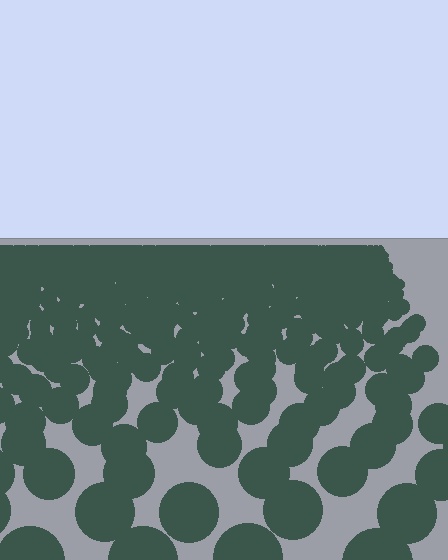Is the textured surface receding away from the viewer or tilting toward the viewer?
The surface is receding away from the viewer. Texture elements get smaller and denser toward the top.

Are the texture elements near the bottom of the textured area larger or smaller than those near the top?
Larger. Near the bottom, elements are closer to the viewer and appear at a bigger on-screen size.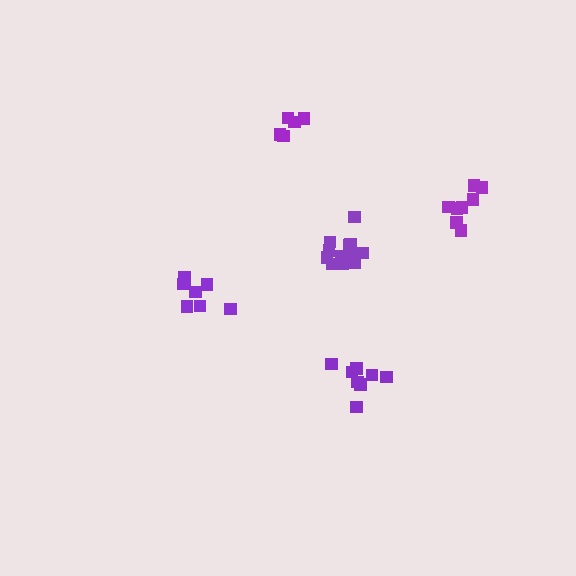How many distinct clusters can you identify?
There are 5 distinct clusters.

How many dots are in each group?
Group 1: 8 dots, Group 2: 9 dots, Group 3: 6 dots, Group 4: 12 dots, Group 5: 8 dots (43 total).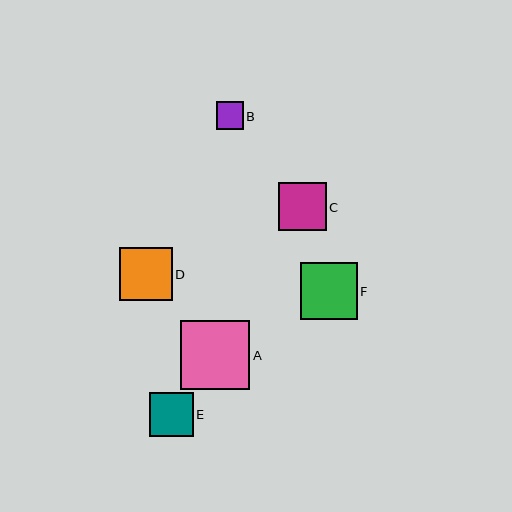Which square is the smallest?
Square B is the smallest with a size of approximately 27 pixels.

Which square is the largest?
Square A is the largest with a size of approximately 70 pixels.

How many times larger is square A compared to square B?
Square A is approximately 2.6 times the size of square B.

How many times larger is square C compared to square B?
Square C is approximately 1.8 times the size of square B.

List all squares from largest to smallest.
From largest to smallest: A, F, D, C, E, B.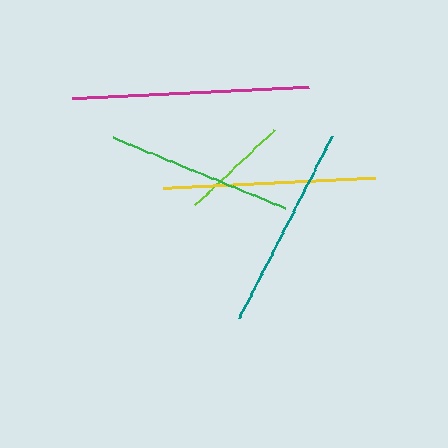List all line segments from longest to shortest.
From longest to shortest: magenta, yellow, teal, green, lime.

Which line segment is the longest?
The magenta line is the longest at approximately 236 pixels.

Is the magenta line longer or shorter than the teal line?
The magenta line is longer than the teal line.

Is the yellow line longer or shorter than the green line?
The yellow line is longer than the green line.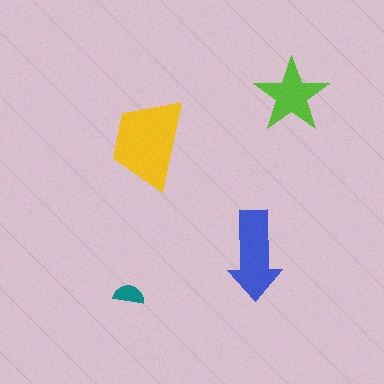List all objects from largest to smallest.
The yellow trapezoid, the blue arrow, the lime star, the teal semicircle.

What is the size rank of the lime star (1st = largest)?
3rd.